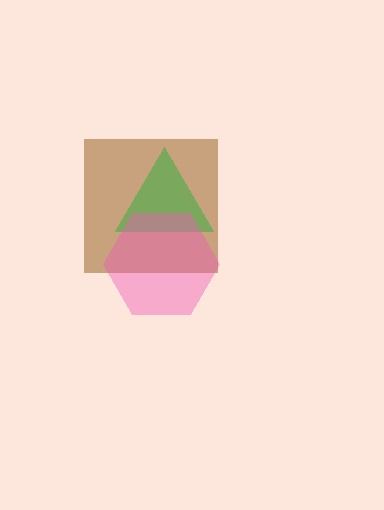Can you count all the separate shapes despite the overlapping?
Yes, there are 3 separate shapes.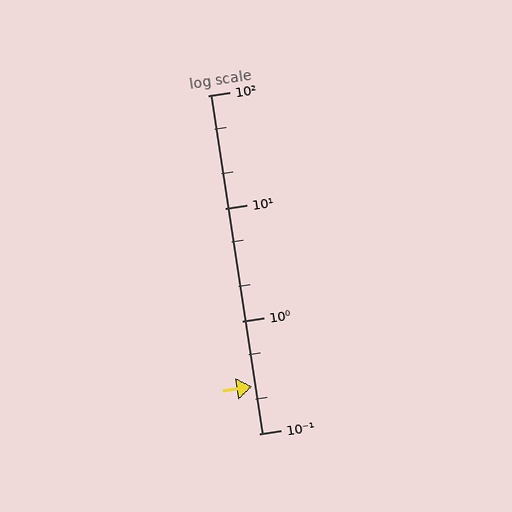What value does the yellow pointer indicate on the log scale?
The pointer indicates approximately 0.26.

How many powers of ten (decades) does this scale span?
The scale spans 3 decades, from 0.1 to 100.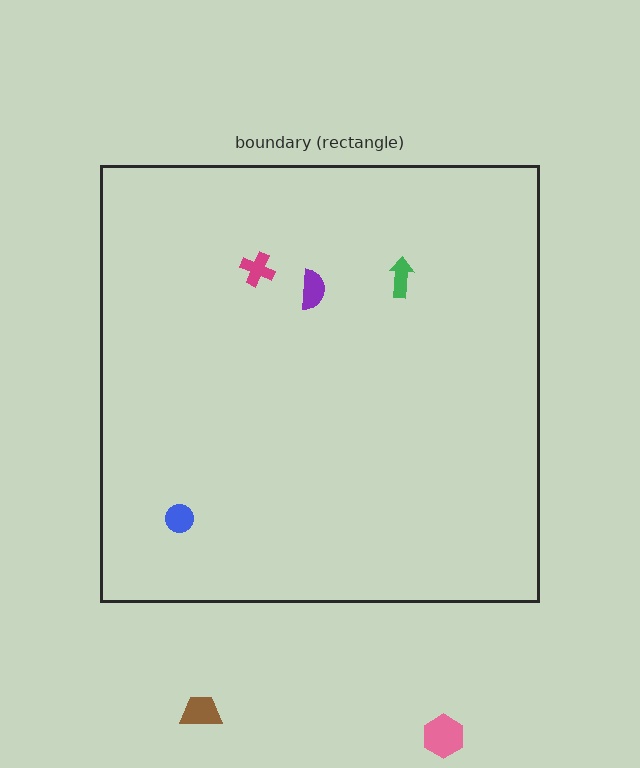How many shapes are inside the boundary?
4 inside, 2 outside.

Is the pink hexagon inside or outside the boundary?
Outside.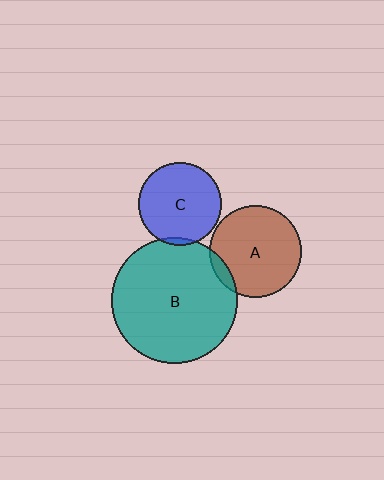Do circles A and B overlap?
Yes.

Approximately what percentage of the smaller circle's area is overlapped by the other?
Approximately 10%.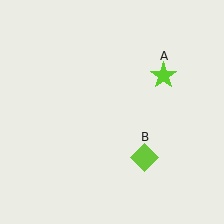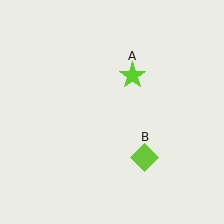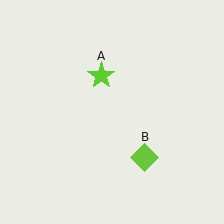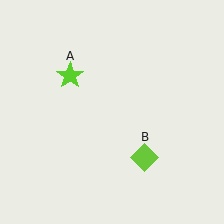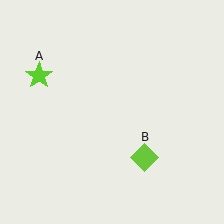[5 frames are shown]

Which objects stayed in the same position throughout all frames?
Lime diamond (object B) remained stationary.